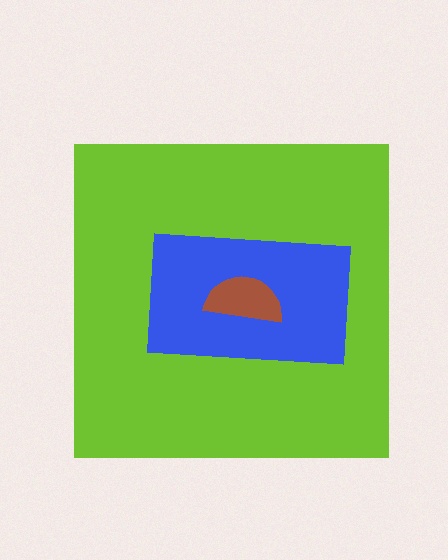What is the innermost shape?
The brown semicircle.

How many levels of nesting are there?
3.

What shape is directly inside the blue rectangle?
The brown semicircle.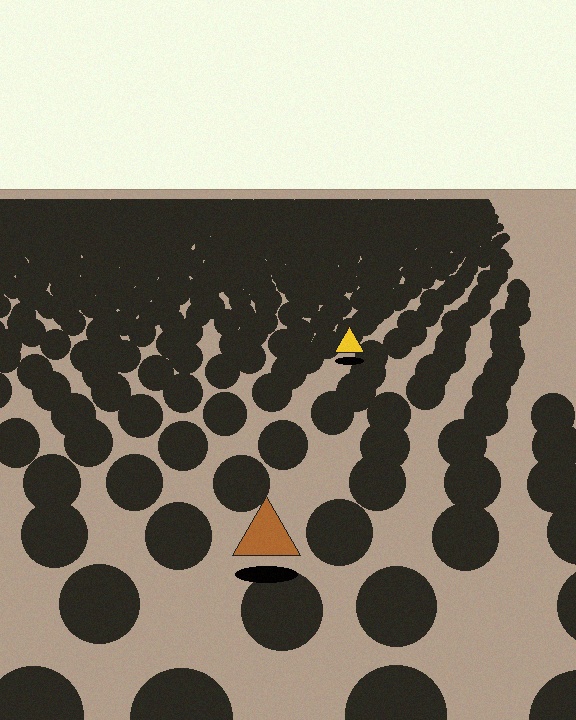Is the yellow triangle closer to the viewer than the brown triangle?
No. The brown triangle is closer — you can tell from the texture gradient: the ground texture is coarser near it.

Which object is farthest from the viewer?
The yellow triangle is farthest from the viewer. It appears smaller and the ground texture around it is denser.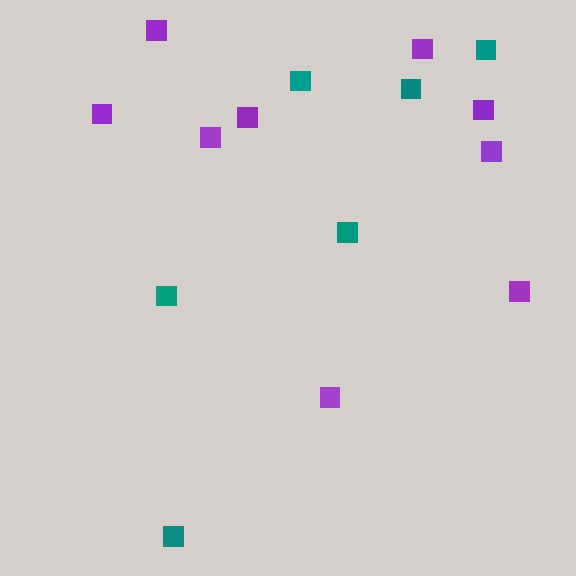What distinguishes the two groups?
There are 2 groups: one group of teal squares (6) and one group of purple squares (9).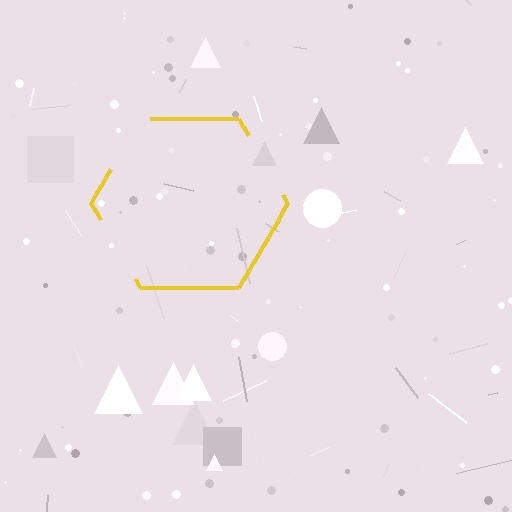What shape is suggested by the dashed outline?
The dashed outline suggests a hexagon.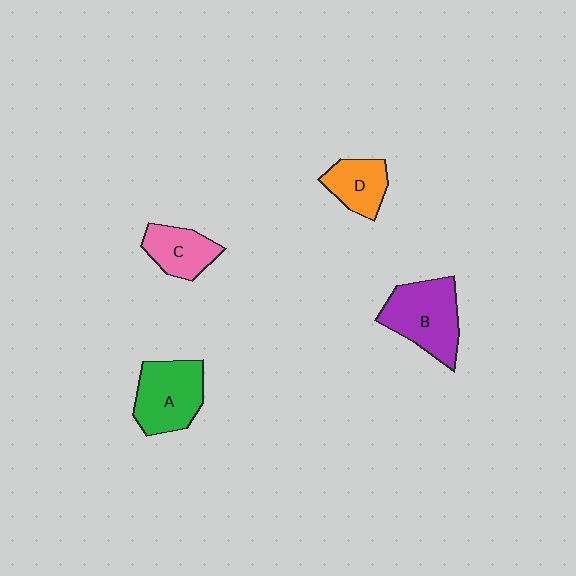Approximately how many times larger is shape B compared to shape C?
Approximately 1.6 times.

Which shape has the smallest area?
Shape D (orange).